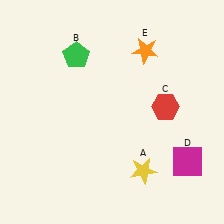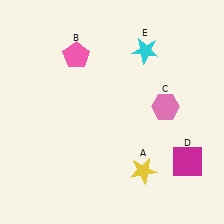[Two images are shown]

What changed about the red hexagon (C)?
In Image 1, C is red. In Image 2, it changed to pink.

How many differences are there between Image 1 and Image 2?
There are 3 differences between the two images.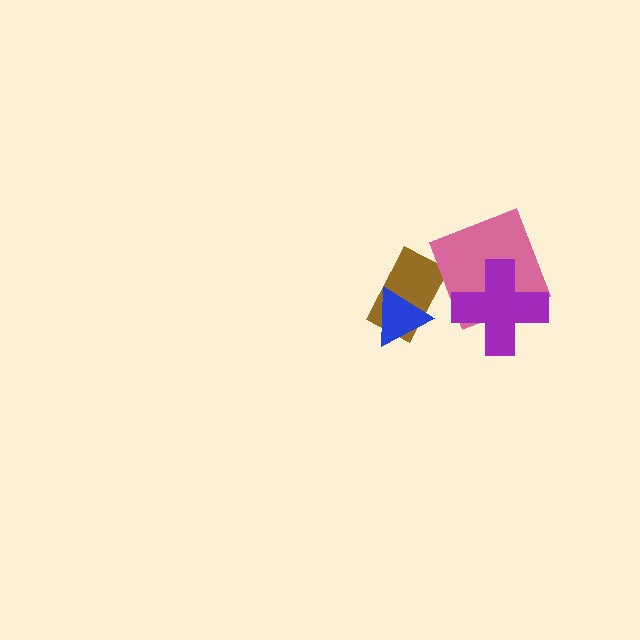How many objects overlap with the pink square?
1 object overlaps with the pink square.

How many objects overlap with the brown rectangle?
1 object overlaps with the brown rectangle.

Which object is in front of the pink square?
The purple cross is in front of the pink square.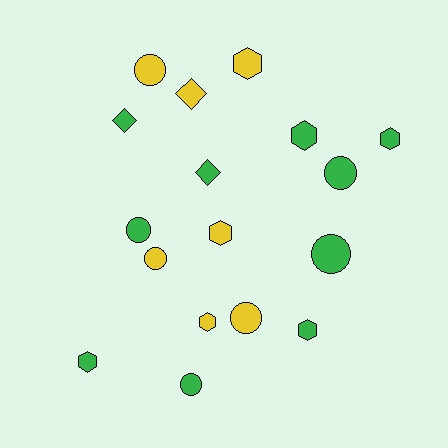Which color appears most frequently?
Green, with 10 objects.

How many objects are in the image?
There are 17 objects.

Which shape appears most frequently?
Circle, with 7 objects.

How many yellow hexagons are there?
There are 3 yellow hexagons.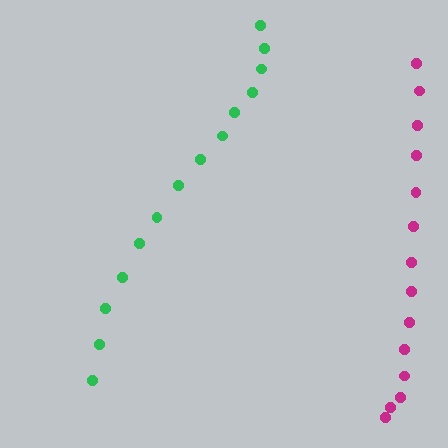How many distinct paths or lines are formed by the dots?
There are 2 distinct paths.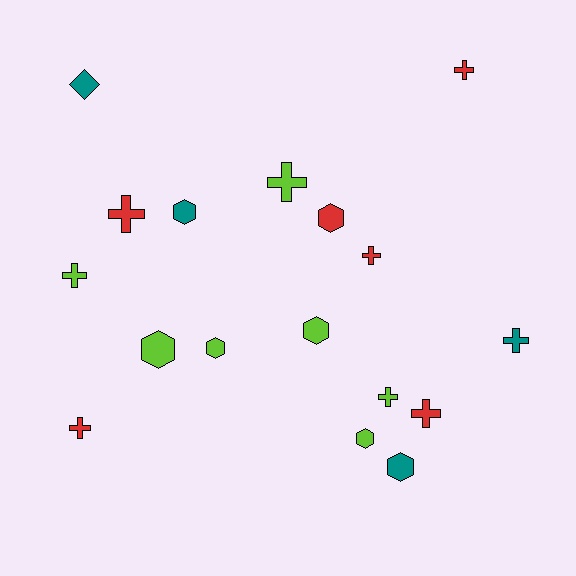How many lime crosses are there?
There are 3 lime crosses.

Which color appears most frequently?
Lime, with 7 objects.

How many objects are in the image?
There are 17 objects.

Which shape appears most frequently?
Cross, with 9 objects.